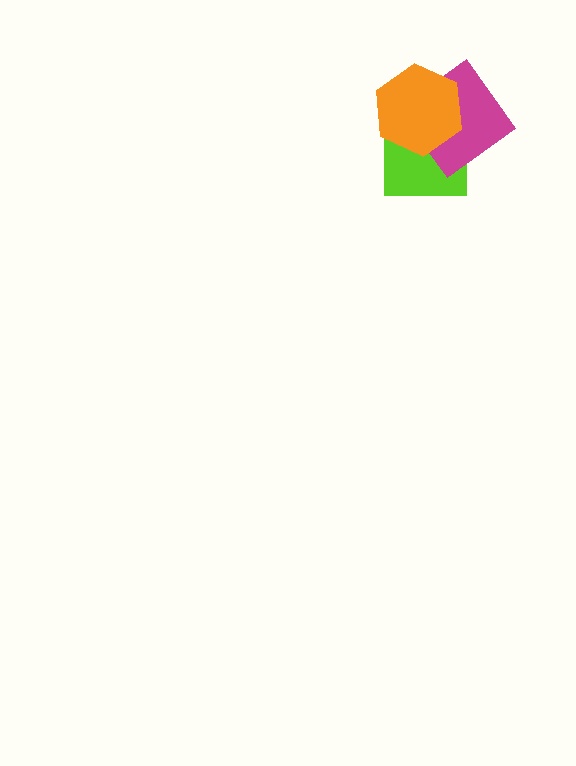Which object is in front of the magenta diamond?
The orange hexagon is in front of the magenta diamond.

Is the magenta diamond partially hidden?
Yes, it is partially covered by another shape.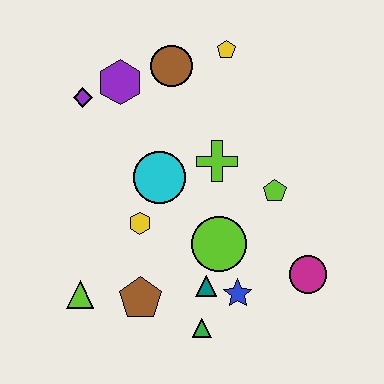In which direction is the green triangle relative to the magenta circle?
The green triangle is to the left of the magenta circle.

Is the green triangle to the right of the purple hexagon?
Yes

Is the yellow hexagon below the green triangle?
No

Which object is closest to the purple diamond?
The purple hexagon is closest to the purple diamond.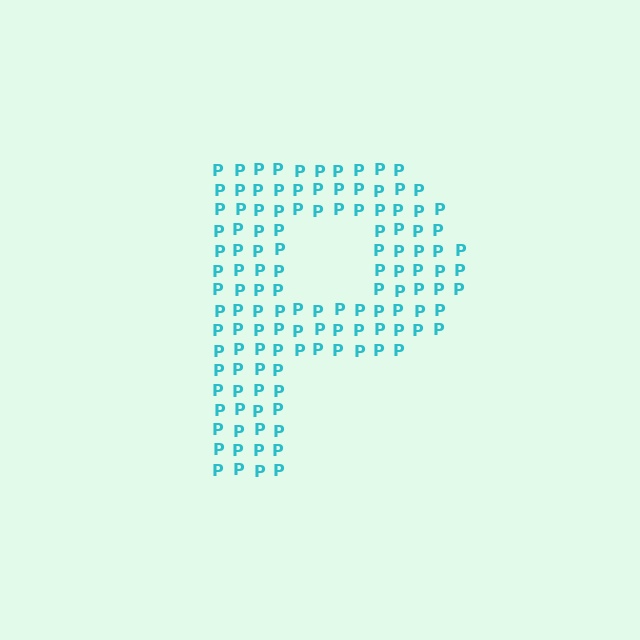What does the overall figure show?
The overall figure shows the letter P.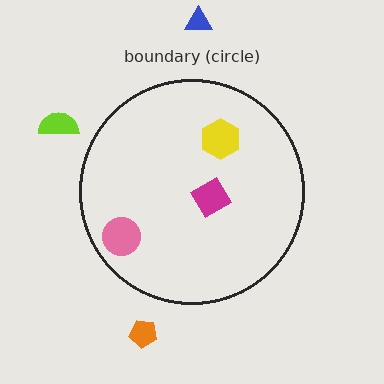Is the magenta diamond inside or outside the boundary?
Inside.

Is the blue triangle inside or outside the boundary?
Outside.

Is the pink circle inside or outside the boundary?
Inside.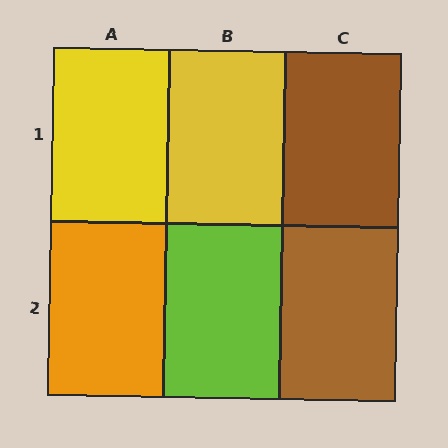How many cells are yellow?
2 cells are yellow.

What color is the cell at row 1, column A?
Yellow.